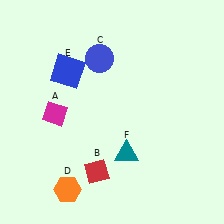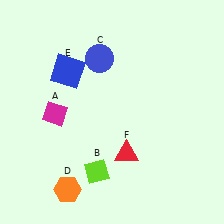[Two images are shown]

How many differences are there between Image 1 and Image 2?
There are 2 differences between the two images.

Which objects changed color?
B changed from red to lime. F changed from teal to red.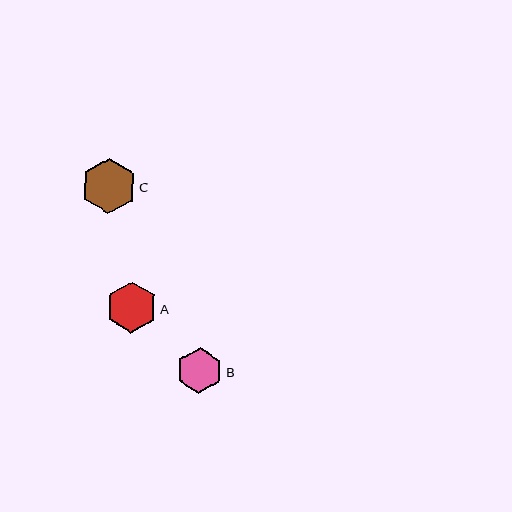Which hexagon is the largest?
Hexagon C is the largest with a size of approximately 55 pixels.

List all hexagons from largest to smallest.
From largest to smallest: C, A, B.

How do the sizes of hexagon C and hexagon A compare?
Hexagon C and hexagon A are approximately the same size.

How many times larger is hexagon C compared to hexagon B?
Hexagon C is approximately 1.2 times the size of hexagon B.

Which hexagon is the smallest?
Hexagon B is the smallest with a size of approximately 46 pixels.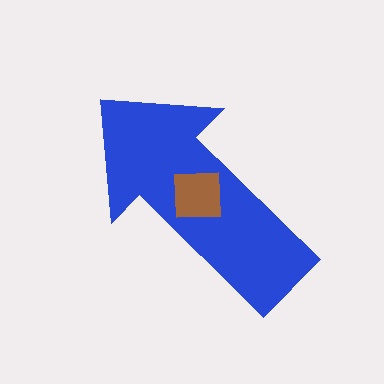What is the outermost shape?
The blue arrow.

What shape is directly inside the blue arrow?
The brown square.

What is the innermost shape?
The brown square.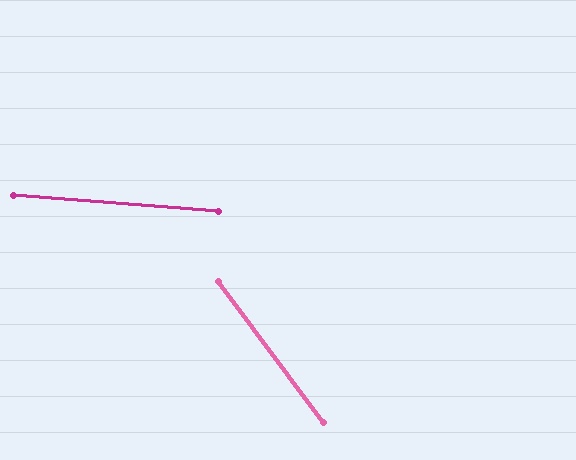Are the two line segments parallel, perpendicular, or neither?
Neither parallel nor perpendicular — they differ by about 49°.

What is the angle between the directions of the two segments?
Approximately 49 degrees.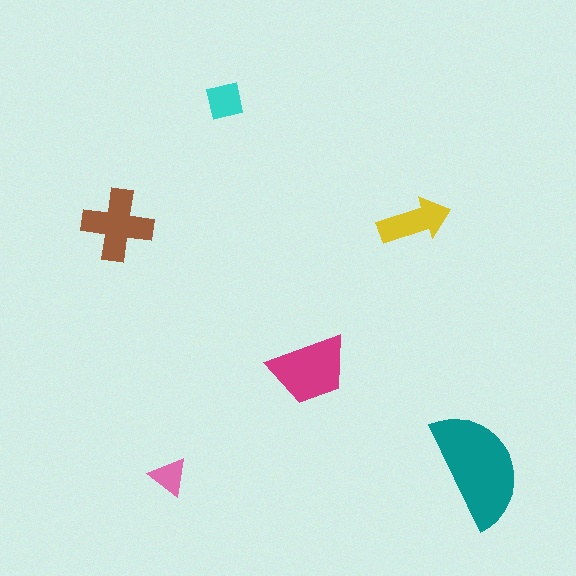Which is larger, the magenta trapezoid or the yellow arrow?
The magenta trapezoid.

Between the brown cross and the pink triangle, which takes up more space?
The brown cross.